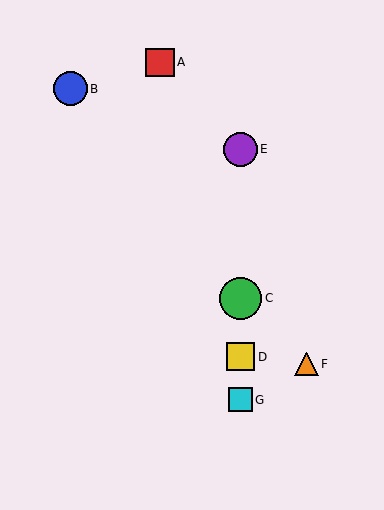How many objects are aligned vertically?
4 objects (C, D, E, G) are aligned vertically.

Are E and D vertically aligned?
Yes, both are at x≈240.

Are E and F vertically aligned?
No, E is at x≈240 and F is at x≈306.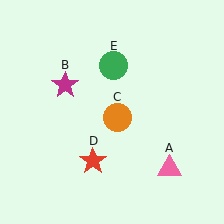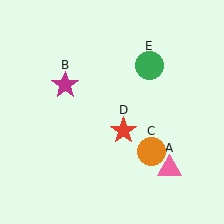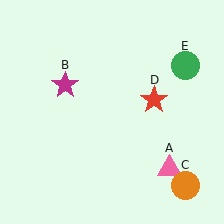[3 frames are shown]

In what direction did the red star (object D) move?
The red star (object D) moved up and to the right.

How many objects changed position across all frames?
3 objects changed position: orange circle (object C), red star (object D), green circle (object E).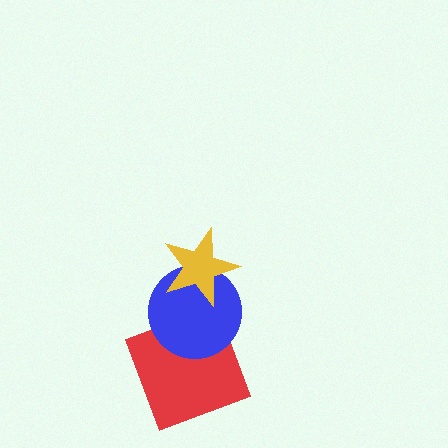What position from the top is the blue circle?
The blue circle is 2nd from the top.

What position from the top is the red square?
The red square is 3rd from the top.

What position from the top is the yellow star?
The yellow star is 1st from the top.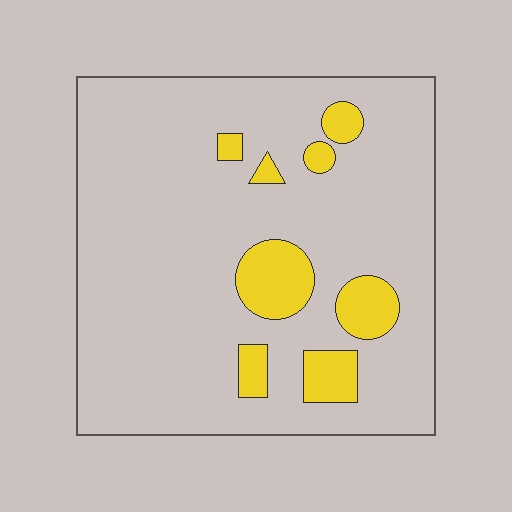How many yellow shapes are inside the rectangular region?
8.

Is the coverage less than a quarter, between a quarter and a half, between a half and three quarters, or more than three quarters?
Less than a quarter.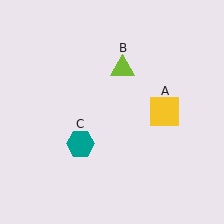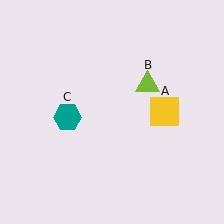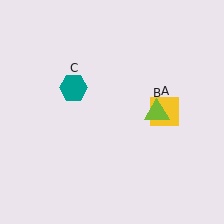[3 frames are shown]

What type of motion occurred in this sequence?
The lime triangle (object B), teal hexagon (object C) rotated clockwise around the center of the scene.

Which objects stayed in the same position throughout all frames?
Yellow square (object A) remained stationary.